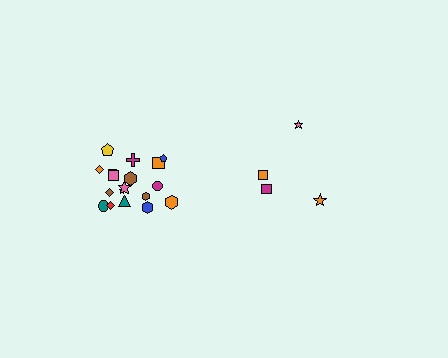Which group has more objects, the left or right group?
The left group.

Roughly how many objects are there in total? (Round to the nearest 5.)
Roughly 20 objects in total.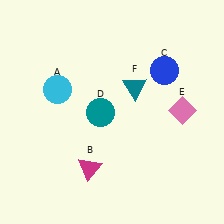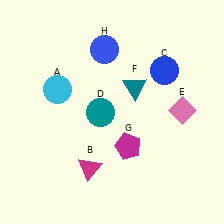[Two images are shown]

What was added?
A magenta pentagon (G), a blue circle (H) were added in Image 2.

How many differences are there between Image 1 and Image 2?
There are 2 differences between the two images.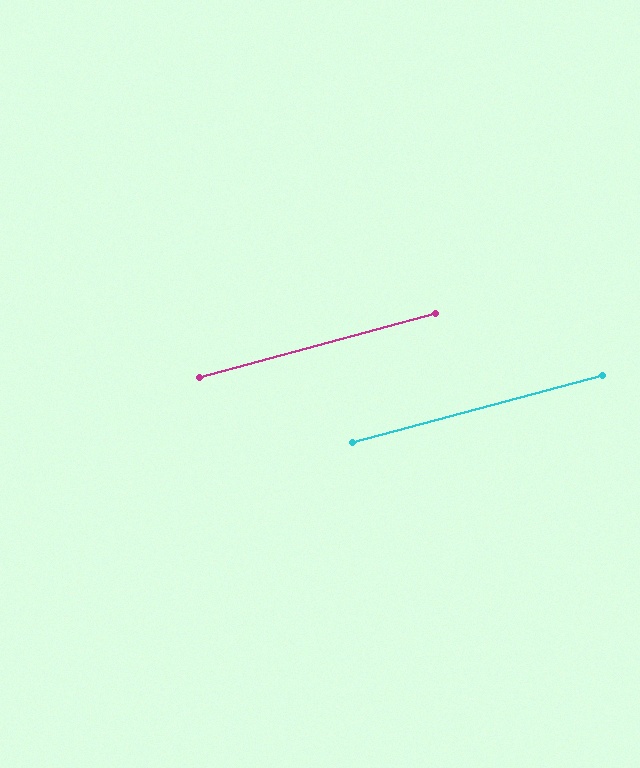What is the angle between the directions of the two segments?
Approximately 0 degrees.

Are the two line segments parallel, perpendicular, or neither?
Parallel — their directions differ by only 0.2°.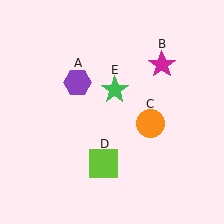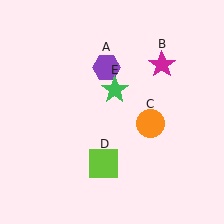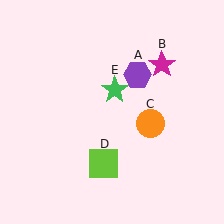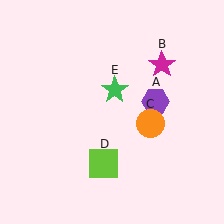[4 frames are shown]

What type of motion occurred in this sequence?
The purple hexagon (object A) rotated clockwise around the center of the scene.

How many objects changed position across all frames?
1 object changed position: purple hexagon (object A).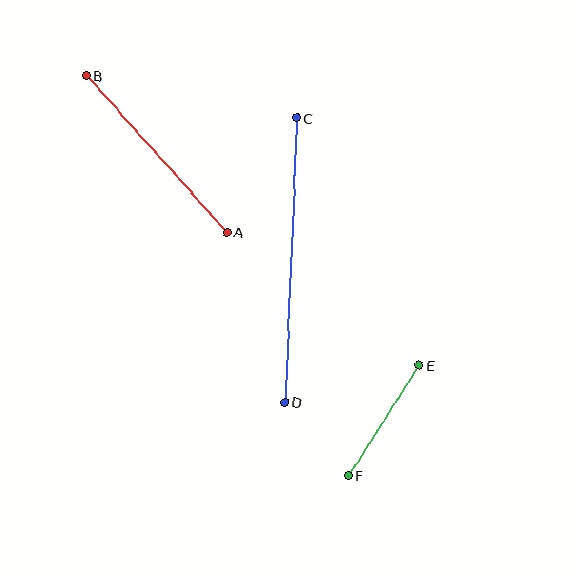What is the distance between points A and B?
The distance is approximately 211 pixels.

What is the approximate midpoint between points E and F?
The midpoint is at approximately (384, 420) pixels.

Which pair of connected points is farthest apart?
Points C and D are farthest apart.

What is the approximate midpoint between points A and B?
The midpoint is at approximately (157, 154) pixels.